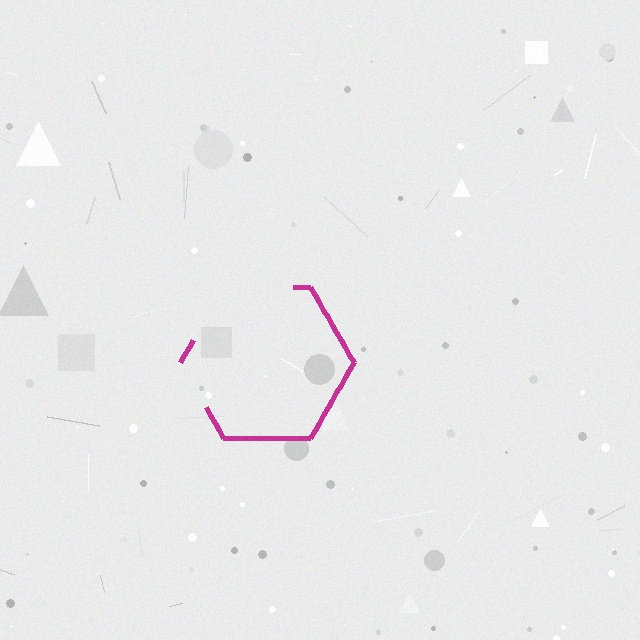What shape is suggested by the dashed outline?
The dashed outline suggests a hexagon.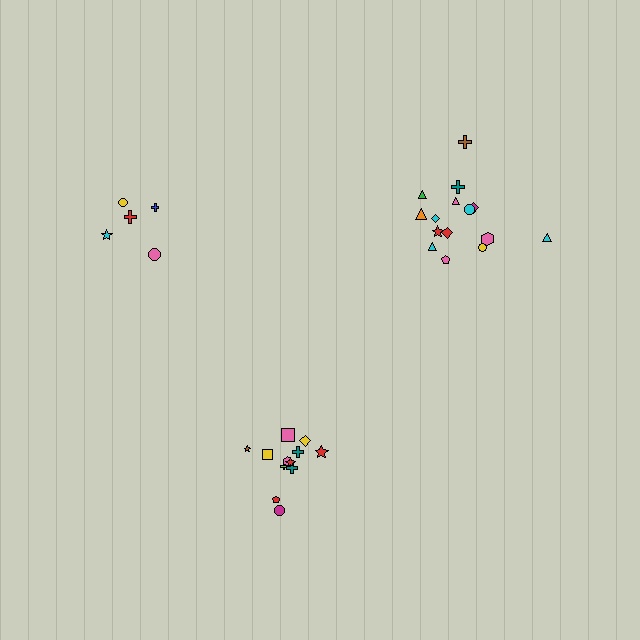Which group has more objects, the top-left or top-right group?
The top-right group.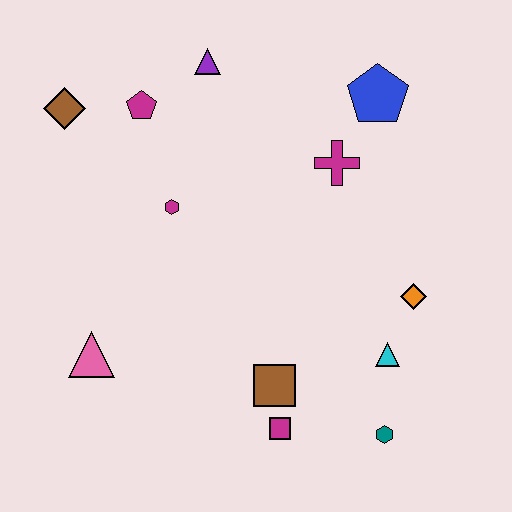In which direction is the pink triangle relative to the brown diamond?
The pink triangle is below the brown diamond.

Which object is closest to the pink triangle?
The magenta hexagon is closest to the pink triangle.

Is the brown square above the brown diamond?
No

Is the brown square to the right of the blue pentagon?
No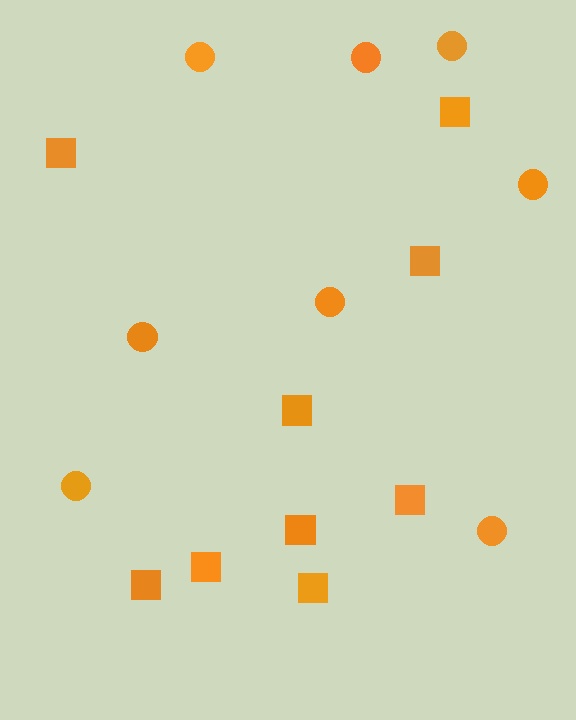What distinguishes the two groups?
There are 2 groups: one group of circles (8) and one group of squares (9).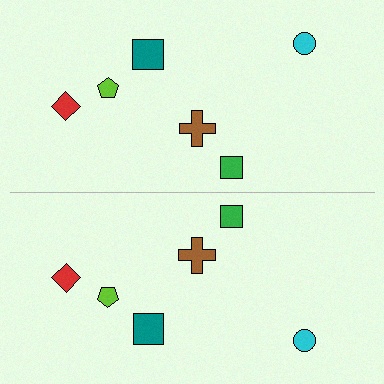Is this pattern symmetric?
Yes, this pattern has bilateral (reflection) symmetry.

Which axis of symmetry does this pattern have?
The pattern has a horizontal axis of symmetry running through the center of the image.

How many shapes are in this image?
There are 12 shapes in this image.